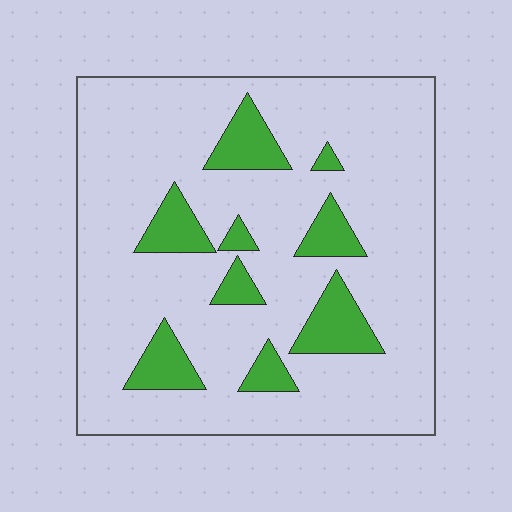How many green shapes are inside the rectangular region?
9.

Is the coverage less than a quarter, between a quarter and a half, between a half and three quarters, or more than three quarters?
Less than a quarter.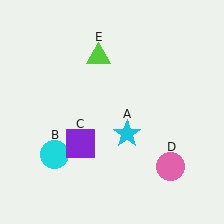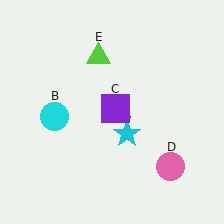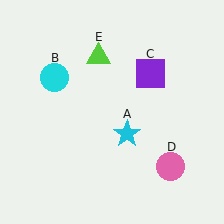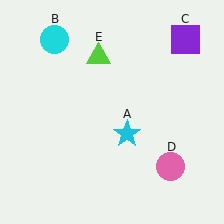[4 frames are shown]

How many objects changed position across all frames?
2 objects changed position: cyan circle (object B), purple square (object C).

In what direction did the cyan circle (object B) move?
The cyan circle (object B) moved up.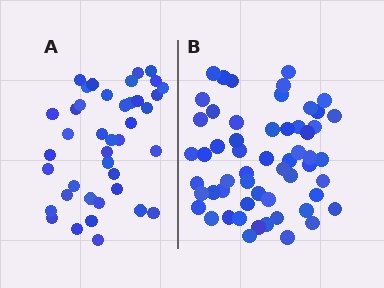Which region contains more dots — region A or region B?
Region B (the right region) has more dots.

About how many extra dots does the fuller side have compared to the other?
Region B has approximately 15 more dots than region A.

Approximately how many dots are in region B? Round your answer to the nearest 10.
About 60 dots. (The exact count is 56, which rounds to 60.)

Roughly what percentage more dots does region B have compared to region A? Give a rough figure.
About 40% more.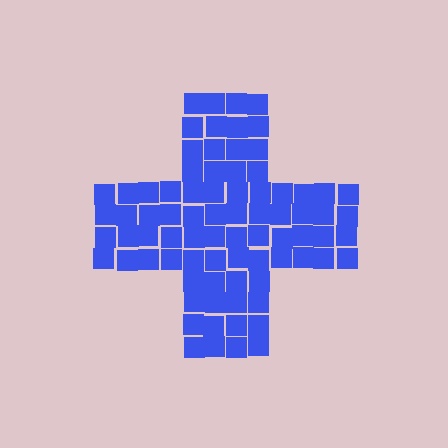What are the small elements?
The small elements are squares.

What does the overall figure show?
The overall figure shows a cross.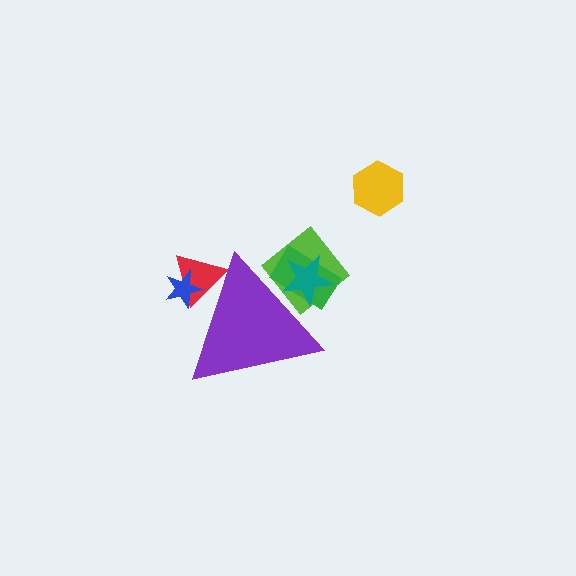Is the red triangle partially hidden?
Yes, the red triangle is partially hidden behind the purple triangle.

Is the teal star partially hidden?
Yes, the teal star is partially hidden behind the purple triangle.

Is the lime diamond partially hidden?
Yes, the lime diamond is partially hidden behind the purple triangle.